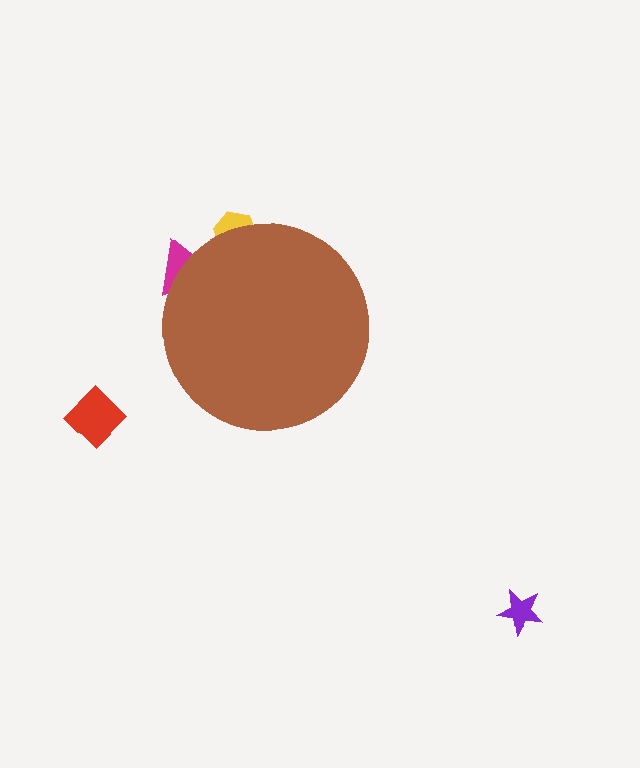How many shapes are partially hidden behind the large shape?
2 shapes are partially hidden.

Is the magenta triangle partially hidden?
Yes, the magenta triangle is partially hidden behind the brown circle.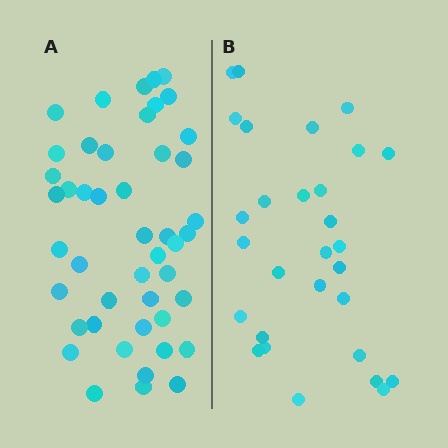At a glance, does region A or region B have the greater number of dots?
Region A (the left region) has more dots.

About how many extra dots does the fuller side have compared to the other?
Region A has approximately 15 more dots than region B.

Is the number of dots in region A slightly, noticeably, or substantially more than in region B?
Region A has substantially more. The ratio is roughly 1.6 to 1.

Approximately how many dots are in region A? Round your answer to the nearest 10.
About 50 dots. (The exact count is 46, which rounds to 50.)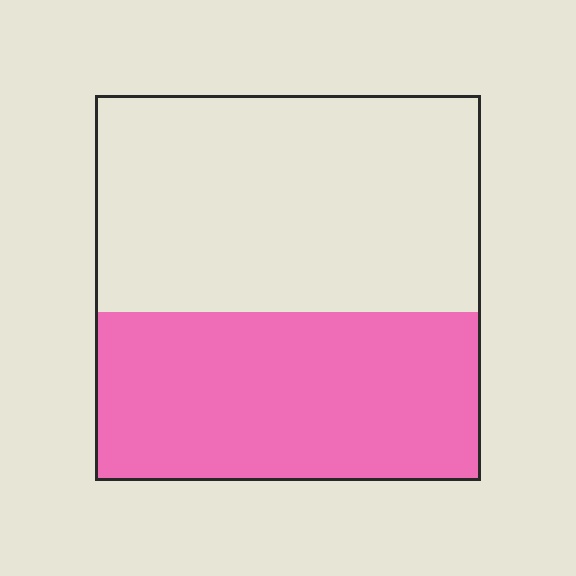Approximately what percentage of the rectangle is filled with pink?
Approximately 45%.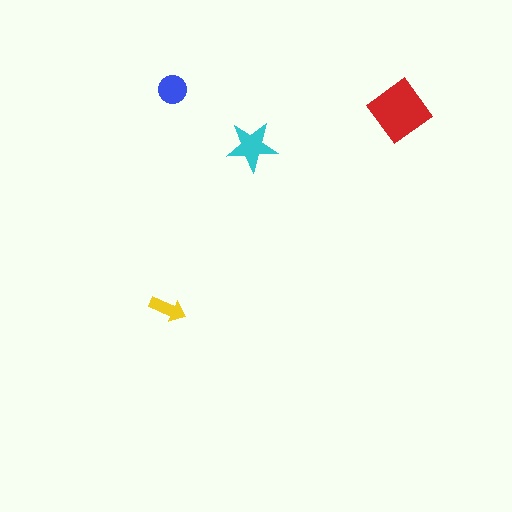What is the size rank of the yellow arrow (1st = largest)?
4th.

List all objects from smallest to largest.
The yellow arrow, the blue circle, the cyan star, the red diamond.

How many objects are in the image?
There are 4 objects in the image.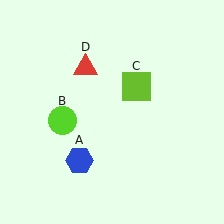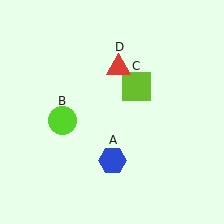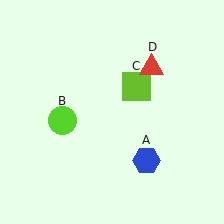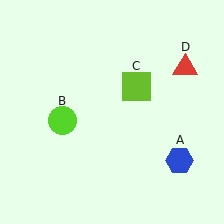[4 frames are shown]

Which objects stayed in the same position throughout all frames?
Lime circle (object B) and lime square (object C) remained stationary.